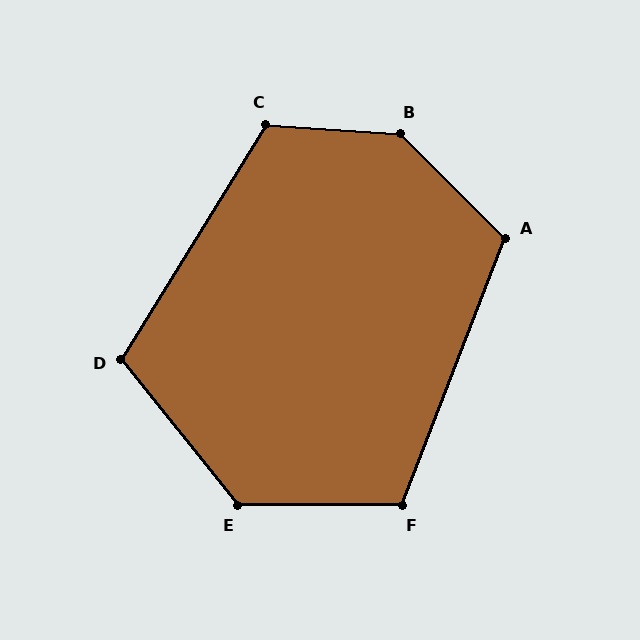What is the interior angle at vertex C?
Approximately 118 degrees (obtuse).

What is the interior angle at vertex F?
Approximately 111 degrees (obtuse).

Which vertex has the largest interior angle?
B, at approximately 139 degrees.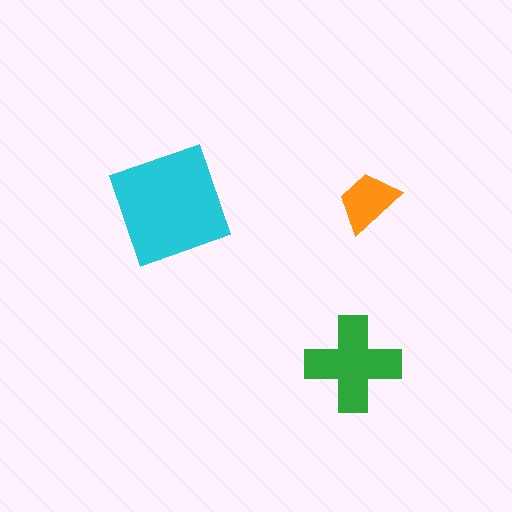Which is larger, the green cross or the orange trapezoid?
The green cross.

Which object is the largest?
The cyan square.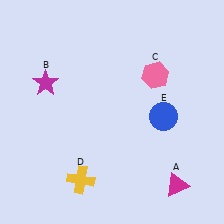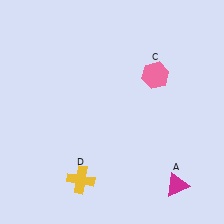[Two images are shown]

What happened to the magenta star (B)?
The magenta star (B) was removed in Image 2. It was in the top-left area of Image 1.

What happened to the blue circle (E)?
The blue circle (E) was removed in Image 2. It was in the bottom-right area of Image 1.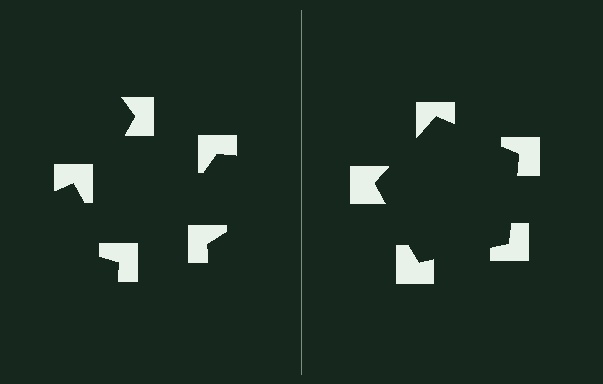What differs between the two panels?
The notched squares are positioned identically on both sides; only the wedge orientations differ. On the right they align to a pentagon; on the left they are misaligned.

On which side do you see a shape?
An illusory pentagon appears on the right side. On the left side the wedge cuts are rotated, so no coherent shape forms.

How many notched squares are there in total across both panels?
10 — 5 on each side.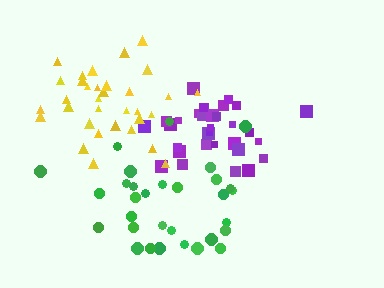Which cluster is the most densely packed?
Purple.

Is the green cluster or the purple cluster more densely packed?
Purple.